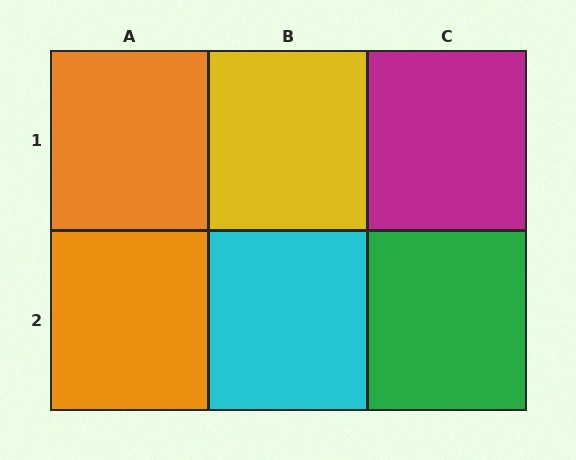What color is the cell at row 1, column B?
Yellow.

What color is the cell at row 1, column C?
Magenta.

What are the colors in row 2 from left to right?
Orange, cyan, green.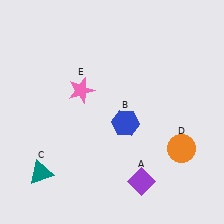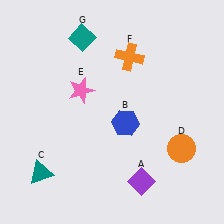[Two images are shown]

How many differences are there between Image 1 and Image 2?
There are 2 differences between the two images.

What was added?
An orange cross (F), a teal diamond (G) were added in Image 2.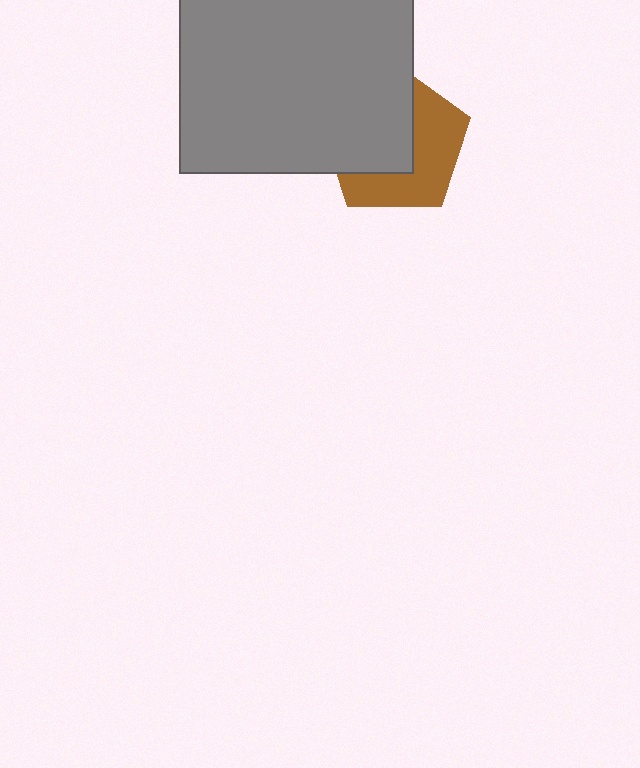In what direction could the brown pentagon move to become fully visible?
The brown pentagon could move right. That would shift it out from behind the gray square entirely.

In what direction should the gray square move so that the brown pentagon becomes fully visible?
The gray square should move left. That is the shortest direction to clear the overlap and leave the brown pentagon fully visible.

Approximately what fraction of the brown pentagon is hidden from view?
Roughly 51% of the brown pentagon is hidden behind the gray square.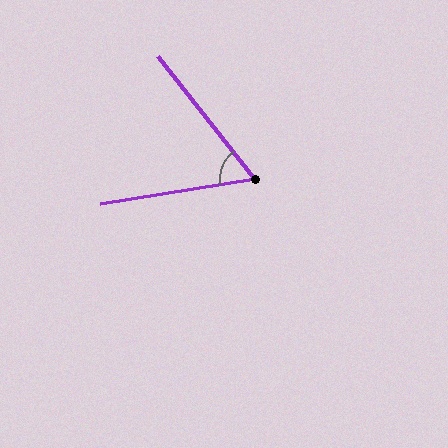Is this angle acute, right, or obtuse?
It is acute.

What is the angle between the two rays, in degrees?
Approximately 61 degrees.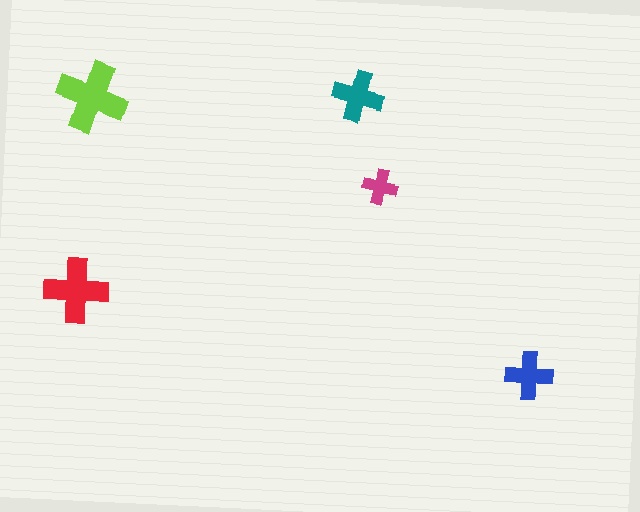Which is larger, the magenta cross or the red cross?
The red one.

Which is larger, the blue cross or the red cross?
The red one.